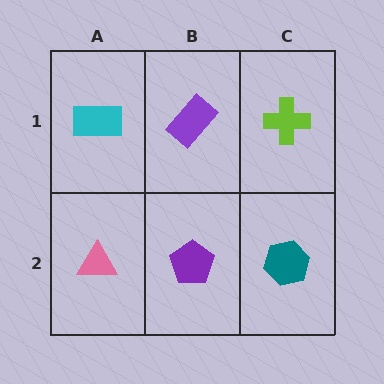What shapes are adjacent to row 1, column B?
A purple pentagon (row 2, column B), a cyan rectangle (row 1, column A), a lime cross (row 1, column C).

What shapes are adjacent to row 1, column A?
A pink triangle (row 2, column A), a purple rectangle (row 1, column B).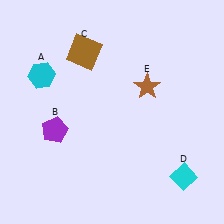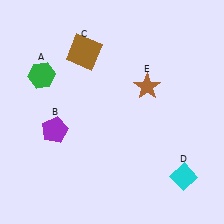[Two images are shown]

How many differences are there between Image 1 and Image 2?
There is 1 difference between the two images.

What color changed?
The hexagon (A) changed from cyan in Image 1 to green in Image 2.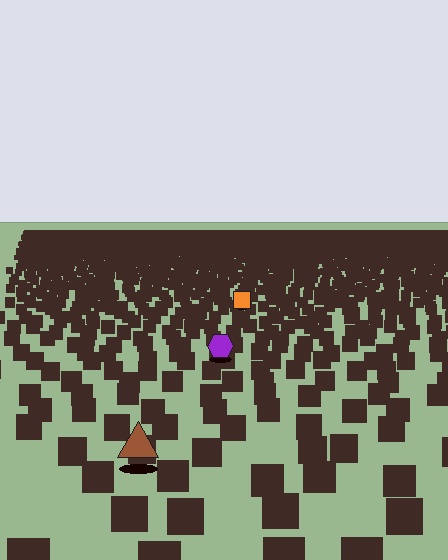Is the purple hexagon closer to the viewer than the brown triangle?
No. The brown triangle is closer — you can tell from the texture gradient: the ground texture is coarser near it.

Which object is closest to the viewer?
The brown triangle is closest. The texture marks near it are larger and more spread out.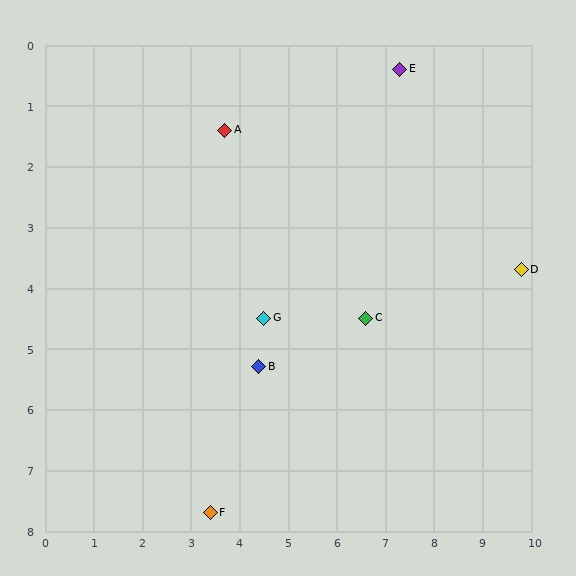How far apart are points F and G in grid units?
Points F and G are about 3.4 grid units apart.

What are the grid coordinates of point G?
Point G is at approximately (4.5, 4.5).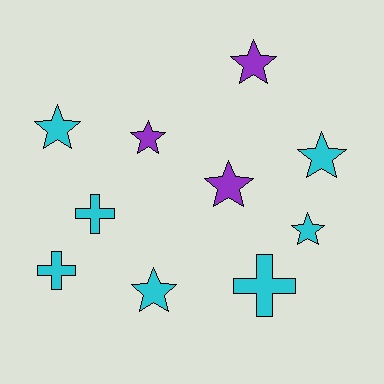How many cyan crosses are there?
There are 3 cyan crosses.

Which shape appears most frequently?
Star, with 7 objects.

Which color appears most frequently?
Cyan, with 7 objects.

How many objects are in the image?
There are 10 objects.